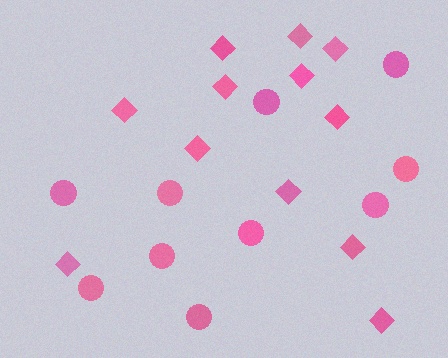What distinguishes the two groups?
There are 2 groups: one group of diamonds (12) and one group of circles (10).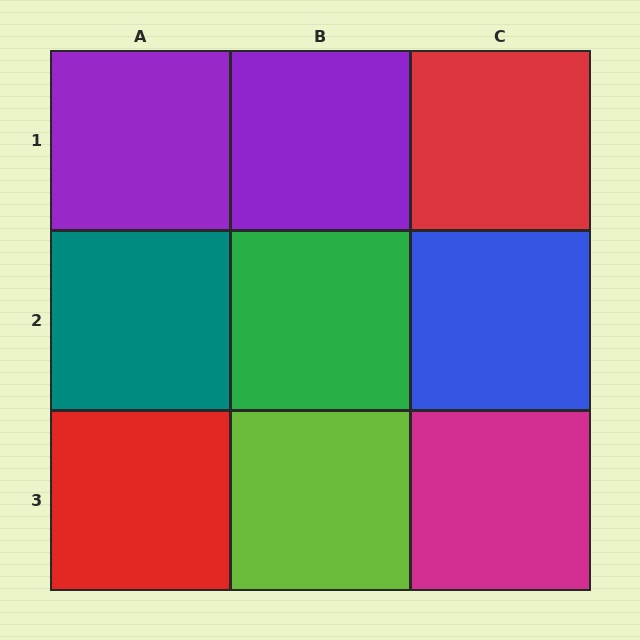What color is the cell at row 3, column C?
Magenta.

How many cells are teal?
1 cell is teal.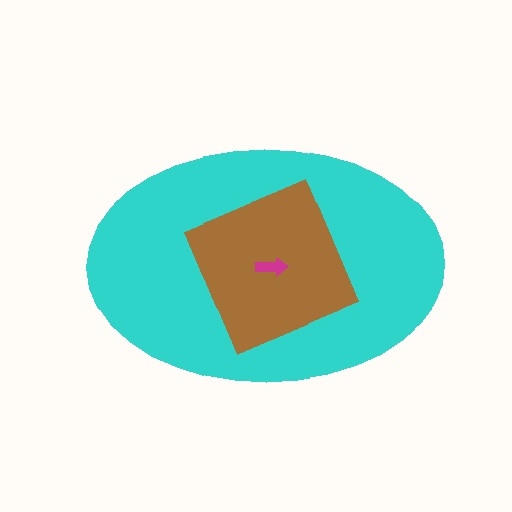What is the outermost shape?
The cyan ellipse.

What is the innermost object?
The magenta arrow.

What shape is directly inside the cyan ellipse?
The brown square.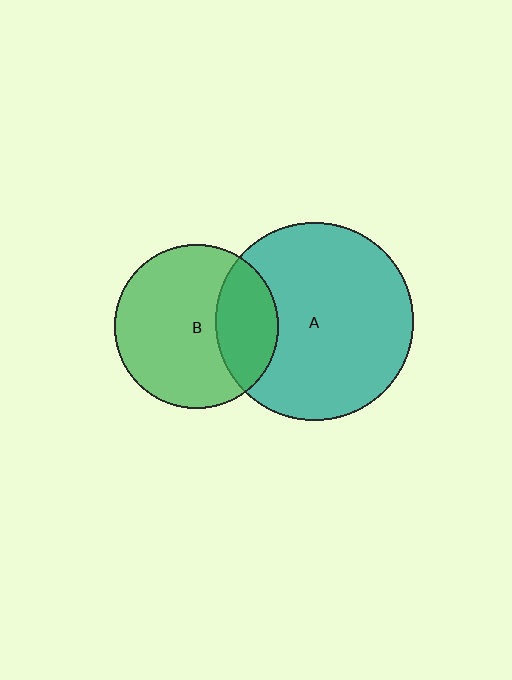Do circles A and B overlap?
Yes.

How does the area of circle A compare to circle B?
Approximately 1.5 times.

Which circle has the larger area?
Circle A (teal).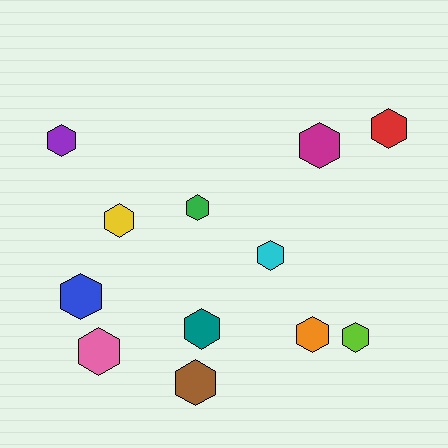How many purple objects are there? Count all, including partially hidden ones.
There is 1 purple object.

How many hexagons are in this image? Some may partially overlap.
There are 12 hexagons.